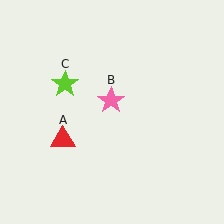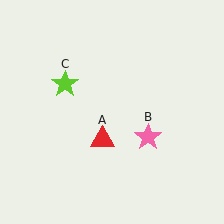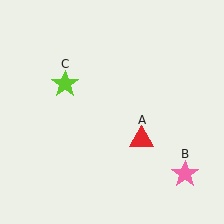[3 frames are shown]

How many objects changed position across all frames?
2 objects changed position: red triangle (object A), pink star (object B).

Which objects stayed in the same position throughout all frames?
Lime star (object C) remained stationary.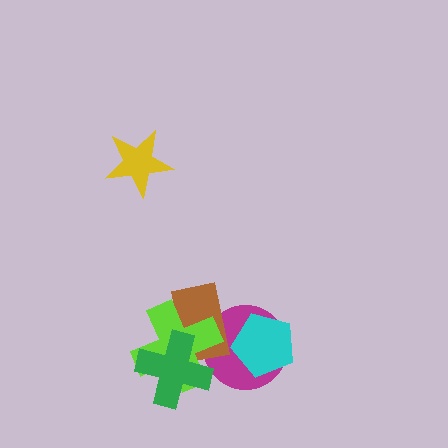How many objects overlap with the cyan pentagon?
1 object overlaps with the cyan pentagon.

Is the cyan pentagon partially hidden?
No, no other shape covers it.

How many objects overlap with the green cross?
2 objects overlap with the green cross.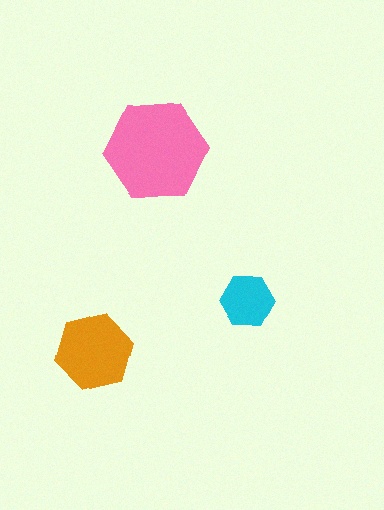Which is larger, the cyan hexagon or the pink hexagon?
The pink one.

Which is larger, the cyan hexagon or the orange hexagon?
The orange one.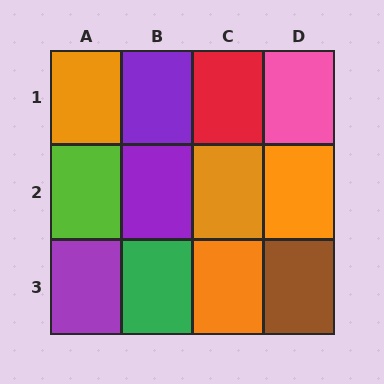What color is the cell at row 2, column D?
Orange.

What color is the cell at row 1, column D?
Pink.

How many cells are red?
1 cell is red.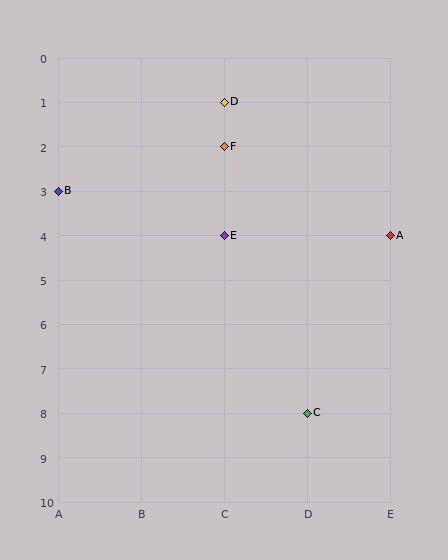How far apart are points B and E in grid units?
Points B and E are 2 columns and 1 row apart (about 2.2 grid units diagonally).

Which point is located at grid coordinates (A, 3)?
Point B is at (A, 3).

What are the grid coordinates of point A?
Point A is at grid coordinates (E, 4).